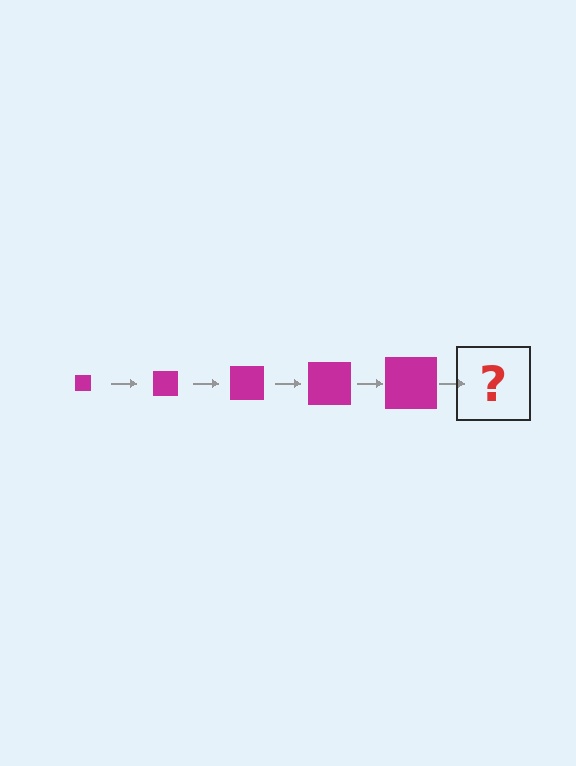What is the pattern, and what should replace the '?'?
The pattern is that the square gets progressively larger each step. The '?' should be a magenta square, larger than the previous one.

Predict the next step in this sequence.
The next step is a magenta square, larger than the previous one.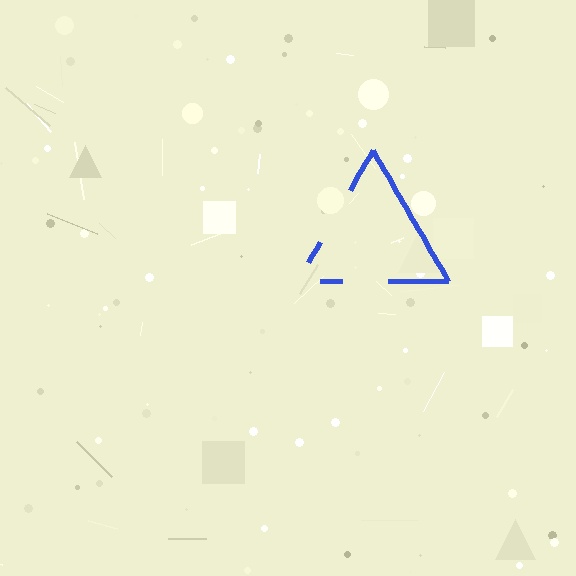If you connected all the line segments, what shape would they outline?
They would outline a triangle.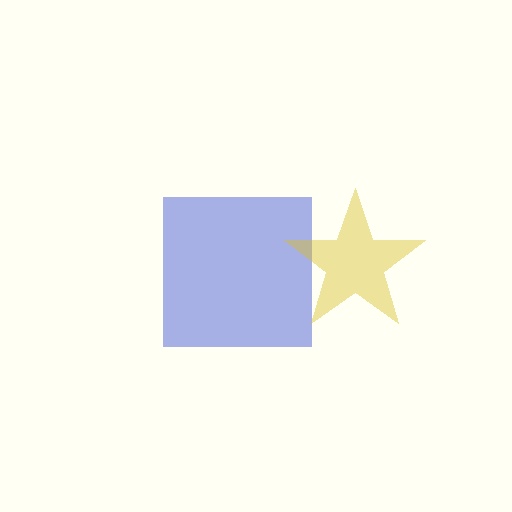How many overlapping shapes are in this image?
There are 2 overlapping shapes in the image.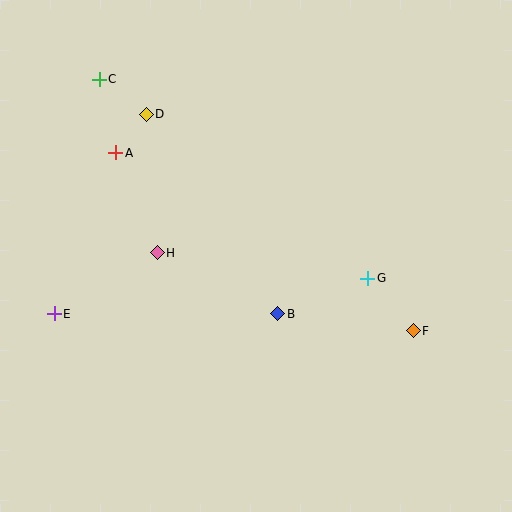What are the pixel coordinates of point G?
Point G is at (368, 278).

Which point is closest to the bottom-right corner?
Point F is closest to the bottom-right corner.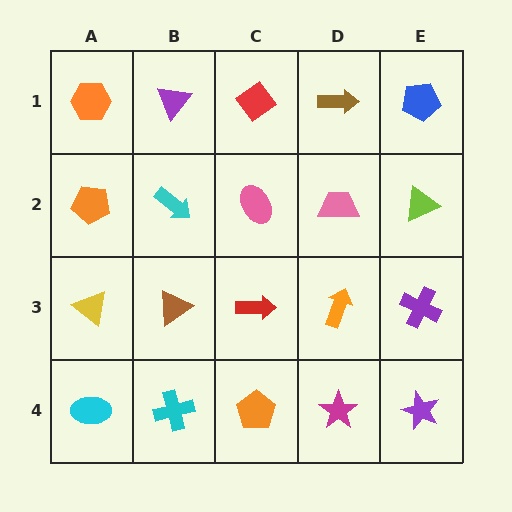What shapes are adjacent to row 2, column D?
A brown arrow (row 1, column D), an orange arrow (row 3, column D), a pink ellipse (row 2, column C), a lime triangle (row 2, column E).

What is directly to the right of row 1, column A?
A purple triangle.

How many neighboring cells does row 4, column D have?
3.